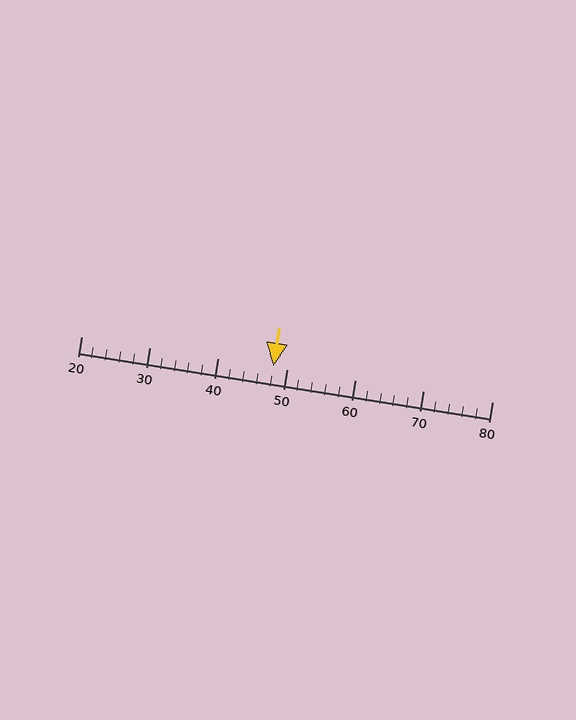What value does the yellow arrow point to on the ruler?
The yellow arrow points to approximately 48.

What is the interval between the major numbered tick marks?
The major tick marks are spaced 10 units apart.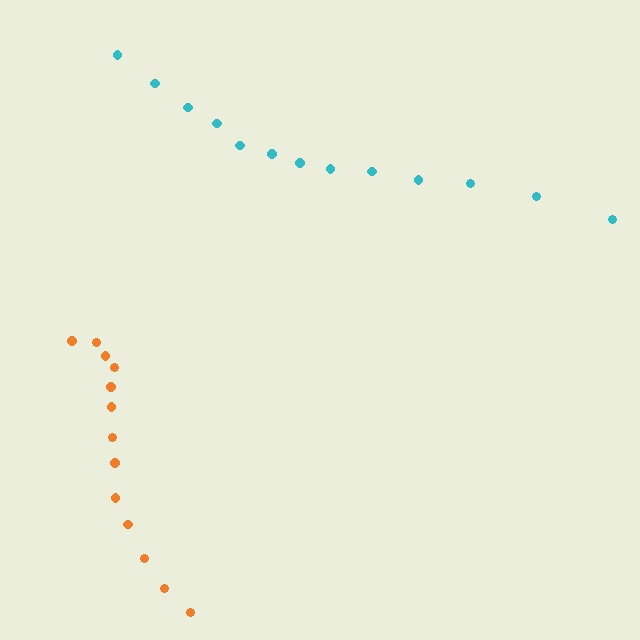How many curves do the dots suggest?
There are 2 distinct paths.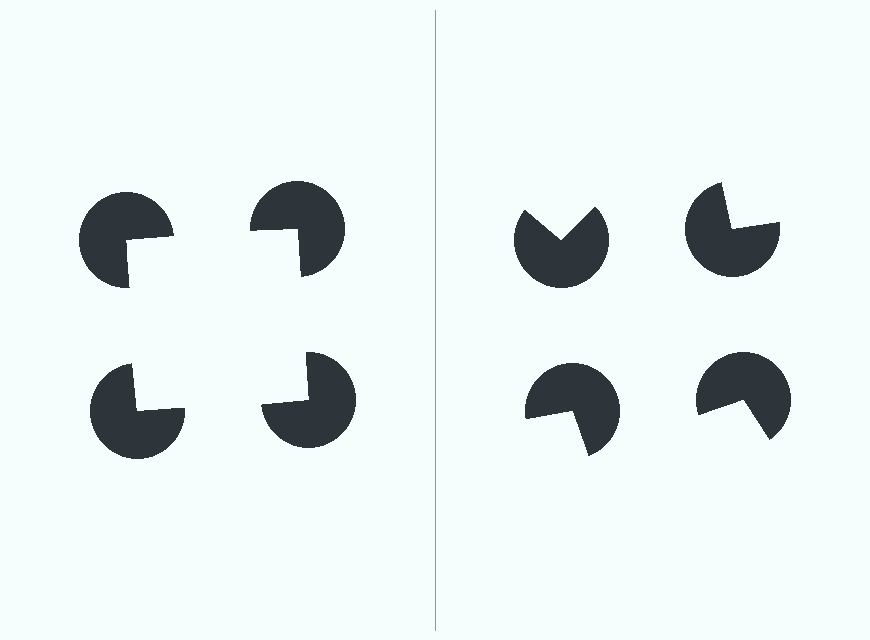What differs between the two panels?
The pac-man discs are positioned identically on both sides; only the wedge orientations differ. On the left they align to a square; on the right they are misaligned.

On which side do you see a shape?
An illusory square appears on the left side. On the right side the wedge cuts are rotated, so no coherent shape forms.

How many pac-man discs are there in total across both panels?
8 — 4 on each side.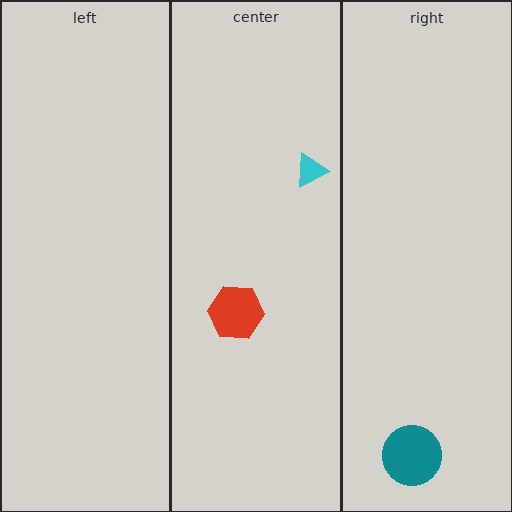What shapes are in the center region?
The cyan triangle, the red hexagon.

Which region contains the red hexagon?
The center region.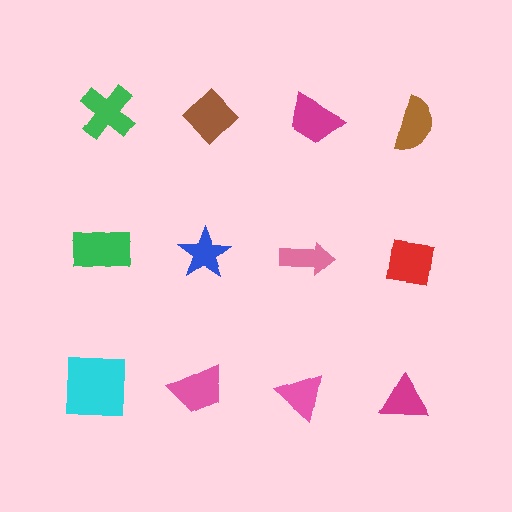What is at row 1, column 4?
A brown semicircle.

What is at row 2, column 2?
A blue star.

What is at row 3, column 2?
A pink trapezoid.